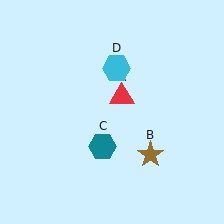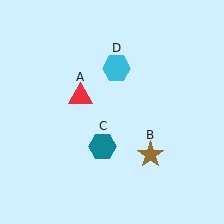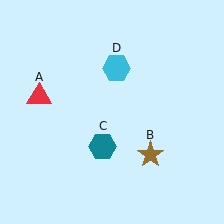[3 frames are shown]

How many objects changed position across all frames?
1 object changed position: red triangle (object A).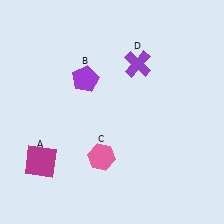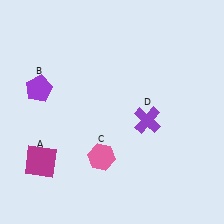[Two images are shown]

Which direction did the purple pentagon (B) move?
The purple pentagon (B) moved left.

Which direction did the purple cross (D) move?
The purple cross (D) moved down.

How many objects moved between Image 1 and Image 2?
2 objects moved between the two images.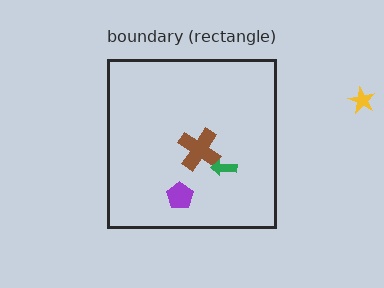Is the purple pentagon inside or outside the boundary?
Inside.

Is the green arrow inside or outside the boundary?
Inside.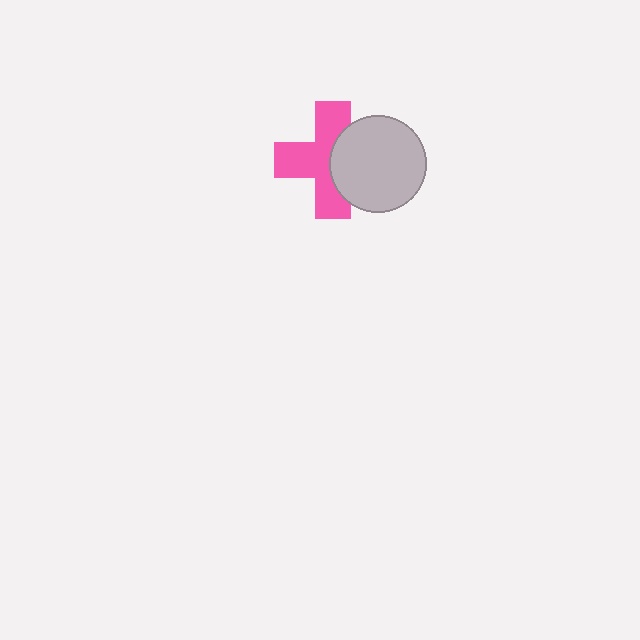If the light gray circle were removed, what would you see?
You would see the complete pink cross.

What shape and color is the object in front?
The object in front is a light gray circle.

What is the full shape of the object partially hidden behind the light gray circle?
The partially hidden object is a pink cross.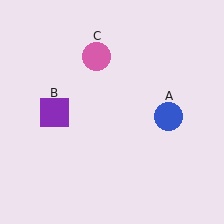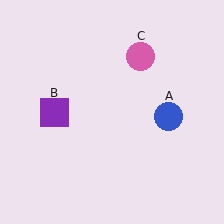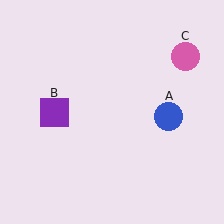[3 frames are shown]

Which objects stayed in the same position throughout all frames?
Blue circle (object A) and purple square (object B) remained stationary.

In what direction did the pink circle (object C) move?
The pink circle (object C) moved right.